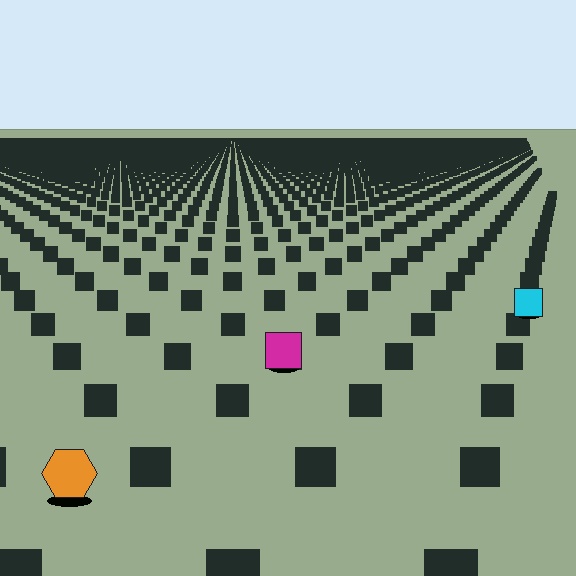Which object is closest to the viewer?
The orange hexagon is closest. The texture marks near it are larger and more spread out.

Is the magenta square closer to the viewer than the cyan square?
Yes. The magenta square is closer — you can tell from the texture gradient: the ground texture is coarser near it.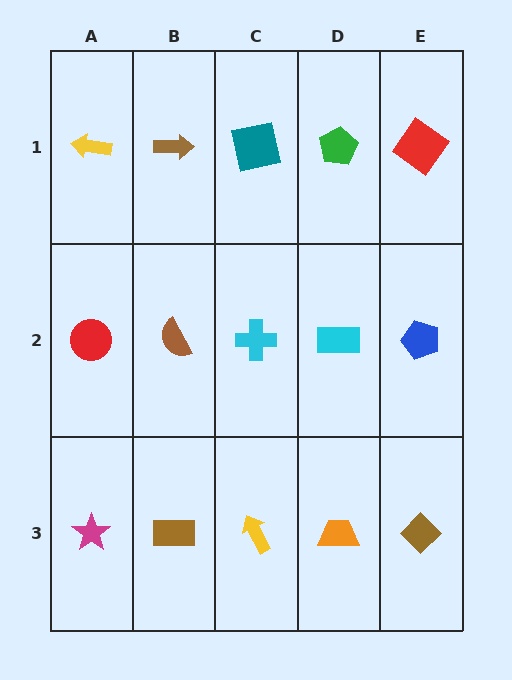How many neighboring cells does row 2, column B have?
4.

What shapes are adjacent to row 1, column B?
A brown semicircle (row 2, column B), a yellow arrow (row 1, column A), a teal square (row 1, column C).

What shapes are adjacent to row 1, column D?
A cyan rectangle (row 2, column D), a teal square (row 1, column C), a red diamond (row 1, column E).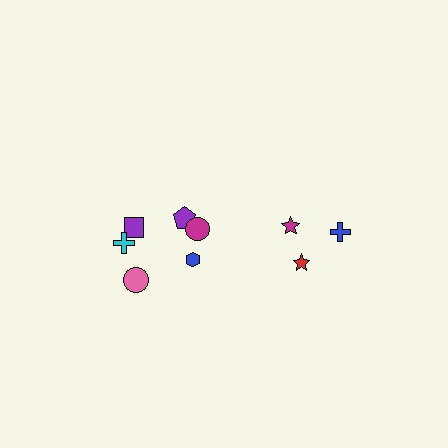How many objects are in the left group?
There are 6 objects.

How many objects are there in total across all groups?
There are 9 objects.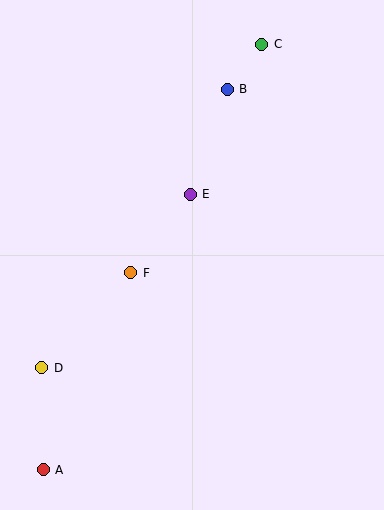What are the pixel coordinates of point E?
Point E is at (190, 194).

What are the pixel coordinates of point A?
Point A is at (43, 470).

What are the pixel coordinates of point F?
Point F is at (131, 273).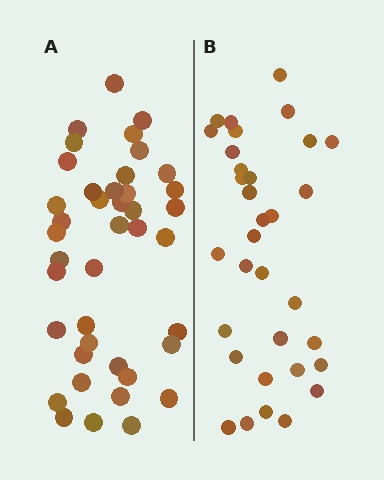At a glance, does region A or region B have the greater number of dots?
Region A (the left region) has more dots.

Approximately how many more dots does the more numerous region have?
Region A has roughly 8 or so more dots than region B.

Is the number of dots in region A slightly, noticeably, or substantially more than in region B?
Region A has only slightly more — the two regions are fairly close. The ratio is roughly 1.2 to 1.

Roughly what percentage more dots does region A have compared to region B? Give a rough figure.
About 25% more.